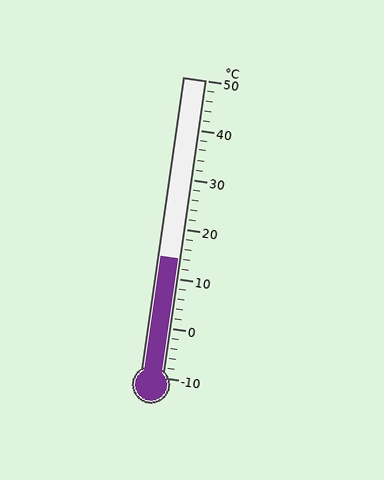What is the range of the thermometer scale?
The thermometer scale ranges from -10°C to 50°C.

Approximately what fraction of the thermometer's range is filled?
The thermometer is filled to approximately 40% of its range.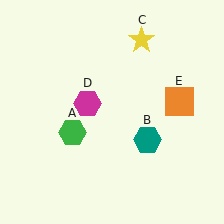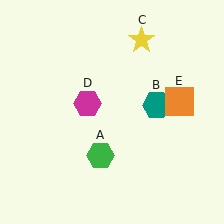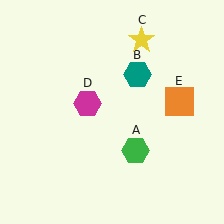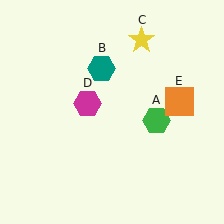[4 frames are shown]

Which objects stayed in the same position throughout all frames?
Yellow star (object C) and magenta hexagon (object D) and orange square (object E) remained stationary.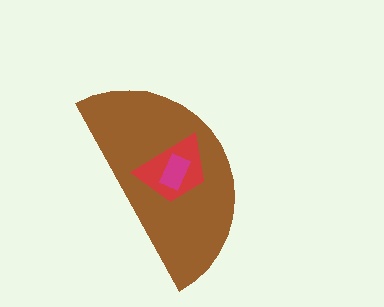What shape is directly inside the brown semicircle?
The red trapezoid.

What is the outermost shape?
The brown semicircle.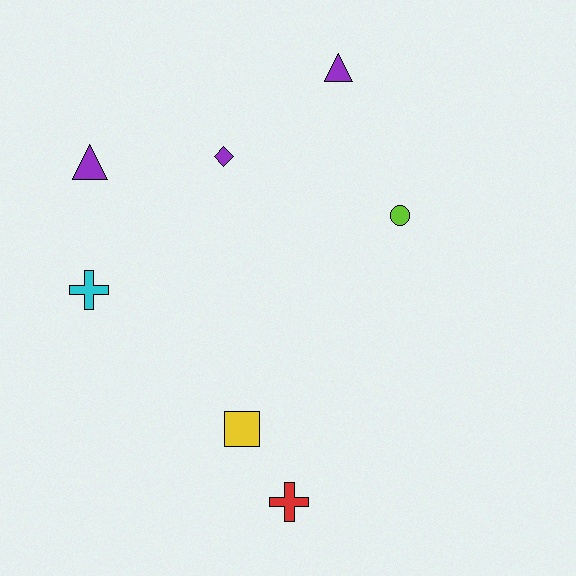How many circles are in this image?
There is 1 circle.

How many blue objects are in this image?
There are no blue objects.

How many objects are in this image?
There are 7 objects.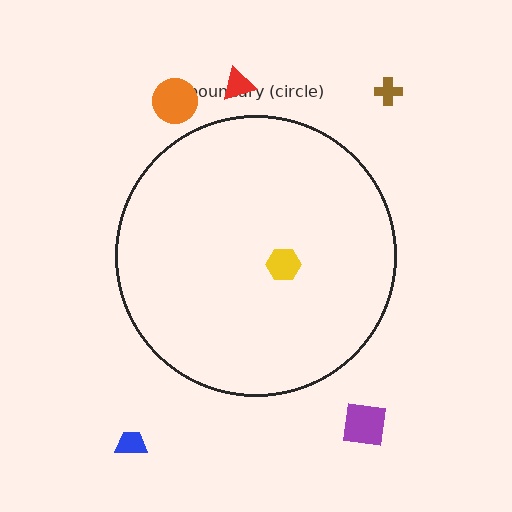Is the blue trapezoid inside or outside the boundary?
Outside.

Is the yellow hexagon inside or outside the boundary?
Inside.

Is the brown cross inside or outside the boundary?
Outside.